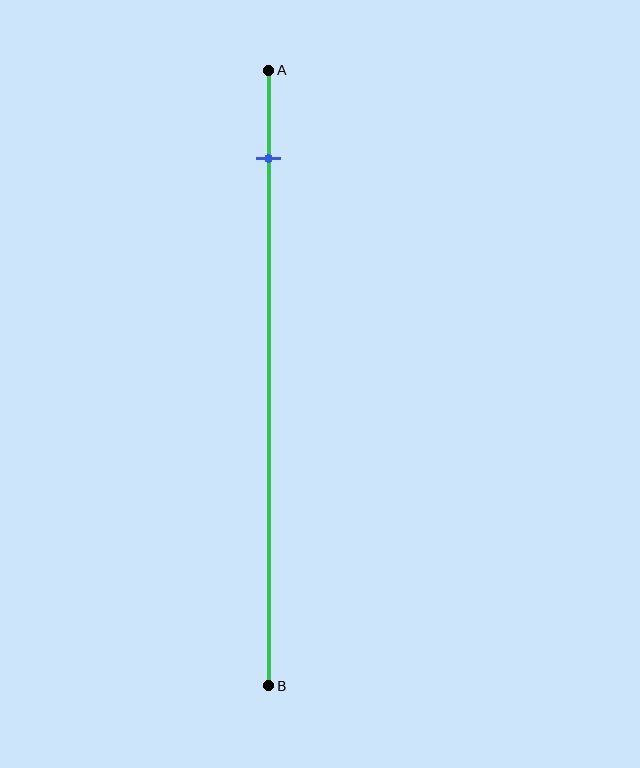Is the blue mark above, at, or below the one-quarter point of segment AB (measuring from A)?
The blue mark is above the one-quarter point of segment AB.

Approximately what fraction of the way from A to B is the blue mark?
The blue mark is approximately 15% of the way from A to B.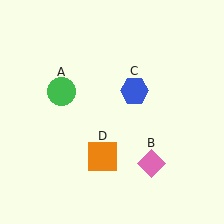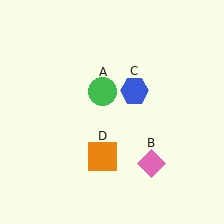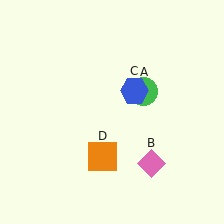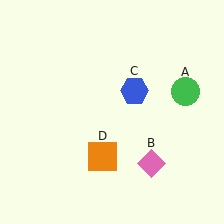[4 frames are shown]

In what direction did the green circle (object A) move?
The green circle (object A) moved right.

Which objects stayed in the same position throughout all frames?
Pink diamond (object B) and blue hexagon (object C) and orange square (object D) remained stationary.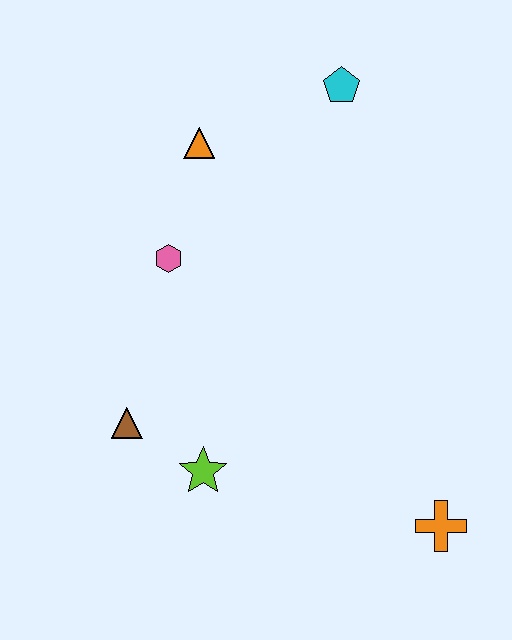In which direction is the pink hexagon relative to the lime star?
The pink hexagon is above the lime star.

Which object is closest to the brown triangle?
The lime star is closest to the brown triangle.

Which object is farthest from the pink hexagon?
The orange cross is farthest from the pink hexagon.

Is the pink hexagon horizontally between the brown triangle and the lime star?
Yes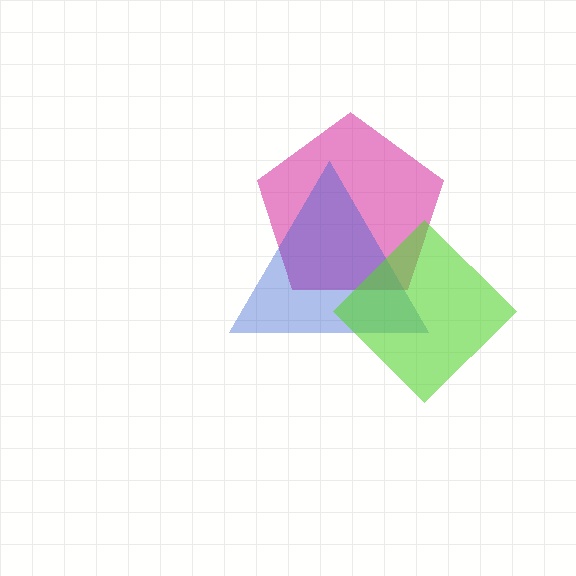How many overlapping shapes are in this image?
There are 3 overlapping shapes in the image.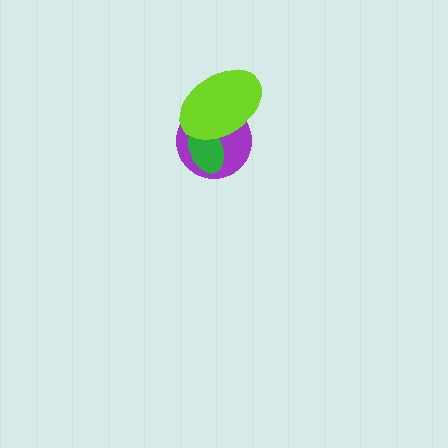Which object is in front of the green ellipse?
The lime ellipse is in front of the green ellipse.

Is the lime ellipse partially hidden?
No, no other shape covers it.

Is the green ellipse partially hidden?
Yes, it is partially covered by another shape.